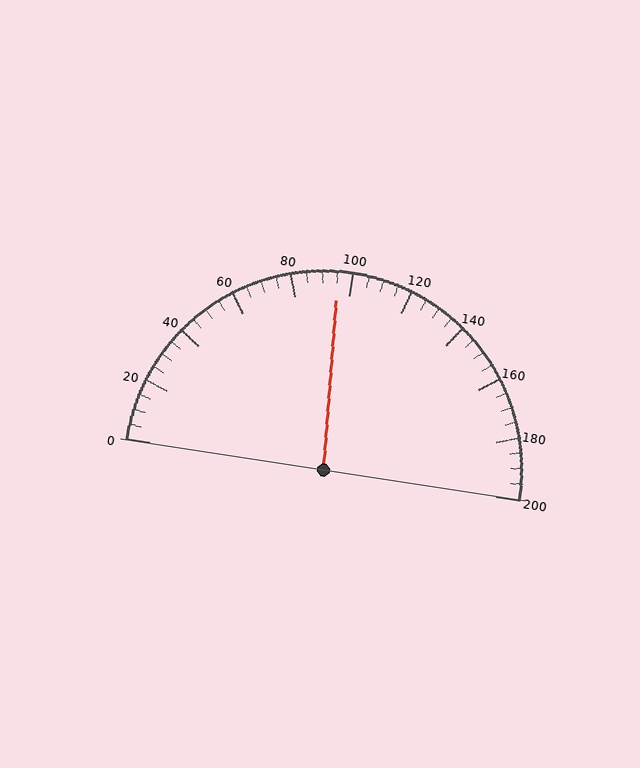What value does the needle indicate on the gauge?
The needle indicates approximately 95.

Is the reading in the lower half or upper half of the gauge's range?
The reading is in the lower half of the range (0 to 200).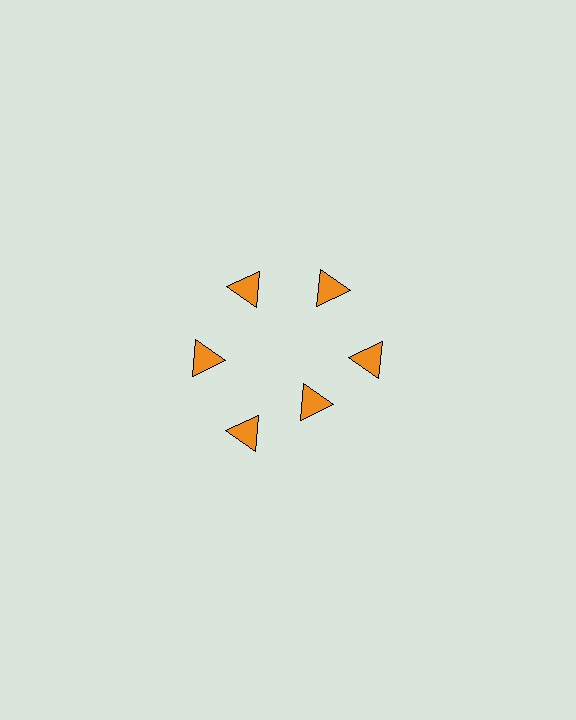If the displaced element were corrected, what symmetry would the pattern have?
It would have 6-fold rotational symmetry — the pattern would map onto itself every 60 degrees.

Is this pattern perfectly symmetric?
No. The 6 orange triangles are arranged in a ring, but one element near the 5 o'clock position is pulled inward toward the center, breaking the 6-fold rotational symmetry.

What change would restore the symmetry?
The symmetry would be restored by moving it outward, back onto the ring so that all 6 triangles sit at equal angles and equal distance from the center.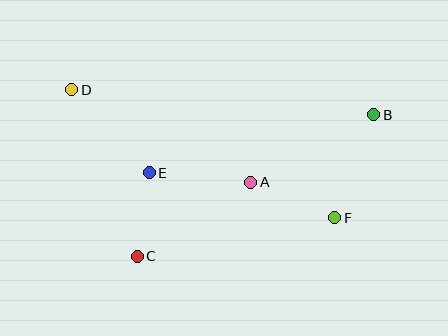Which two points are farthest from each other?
Points B and D are farthest from each other.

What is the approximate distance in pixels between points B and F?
The distance between B and F is approximately 110 pixels.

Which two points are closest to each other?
Points C and E are closest to each other.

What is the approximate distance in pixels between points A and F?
The distance between A and F is approximately 91 pixels.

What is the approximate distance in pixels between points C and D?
The distance between C and D is approximately 179 pixels.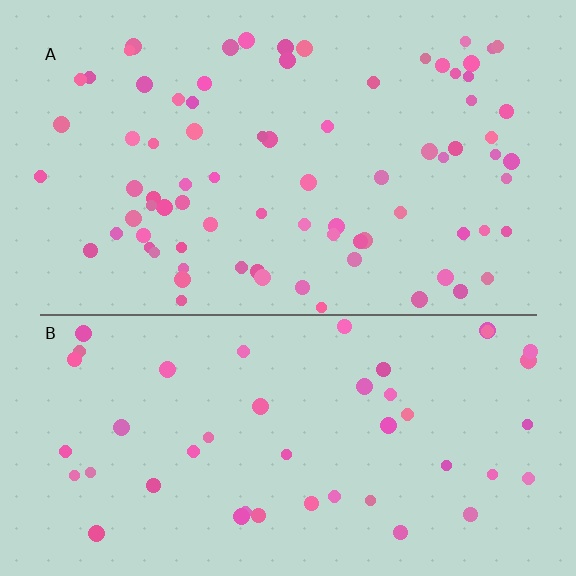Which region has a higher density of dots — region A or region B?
A (the top).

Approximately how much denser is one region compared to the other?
Approximately 1.7× — region A over region B.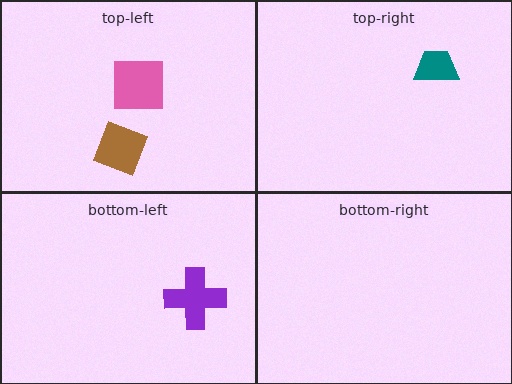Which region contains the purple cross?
The bottom-left region.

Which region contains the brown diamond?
The top-left region.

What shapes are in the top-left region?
The pink square, the brown diamond.